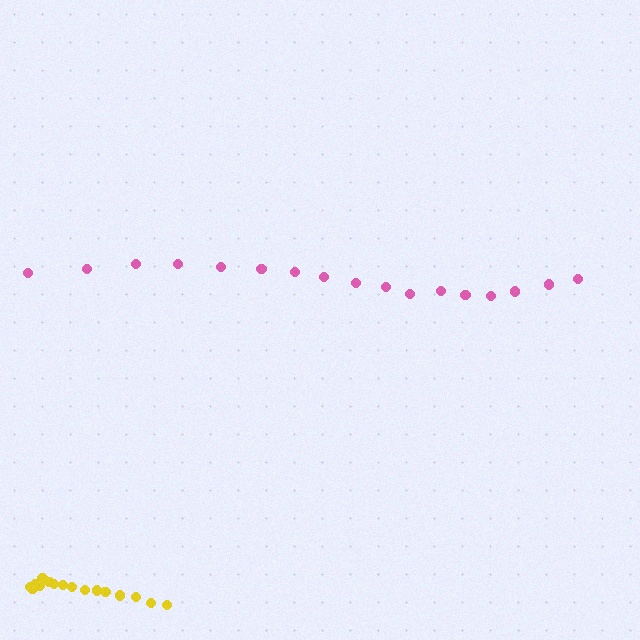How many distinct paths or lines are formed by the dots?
There are 2 distinct paths.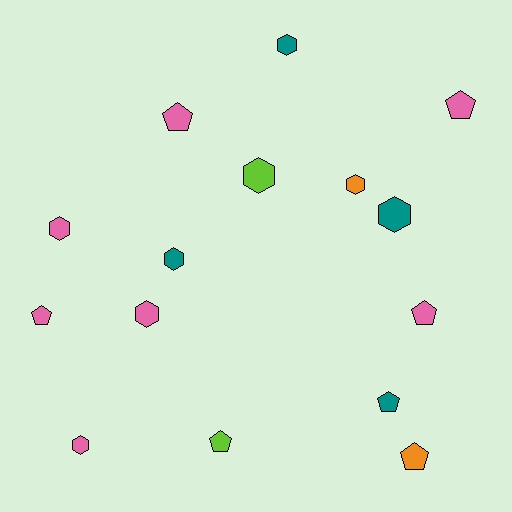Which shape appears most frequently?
Hexagon, with 8 objects.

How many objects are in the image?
There are 15 objects.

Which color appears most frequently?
Pink, with 7 objects.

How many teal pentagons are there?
There is 1 teal pentagon.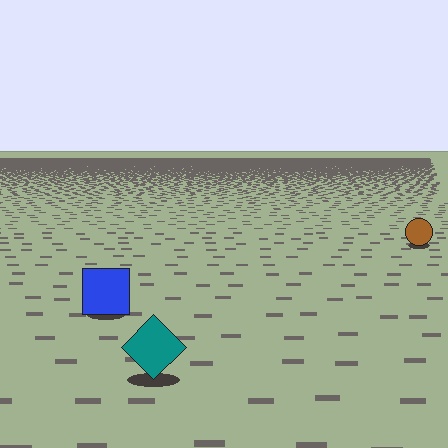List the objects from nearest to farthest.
From nearest to farthest: the teal diamond, the blue square, the brown circle.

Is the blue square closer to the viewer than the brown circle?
Yes. The blue square is closer — you can tell from the texture gradient: the ground texture is coarser near it.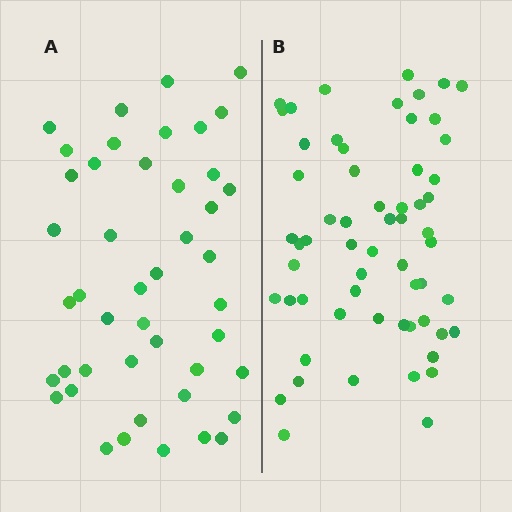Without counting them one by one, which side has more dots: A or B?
Region B (the right region) has more dots.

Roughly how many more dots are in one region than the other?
Region B has approximately 15 more dots than region A.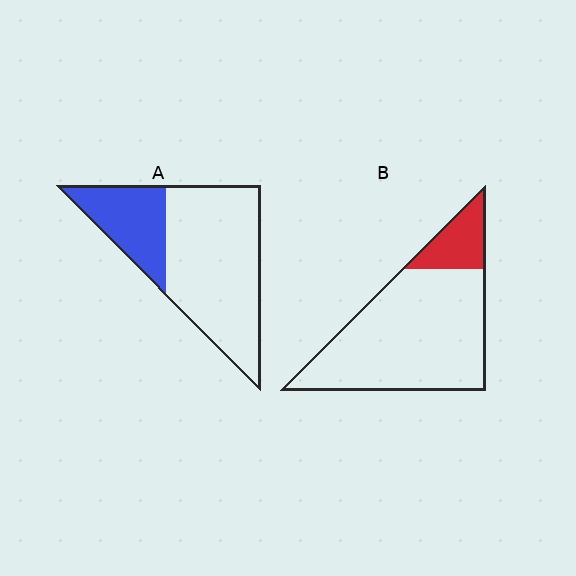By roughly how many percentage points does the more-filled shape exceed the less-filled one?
By roughly 10 percentage points (A over B).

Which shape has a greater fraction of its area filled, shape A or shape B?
Shape A.